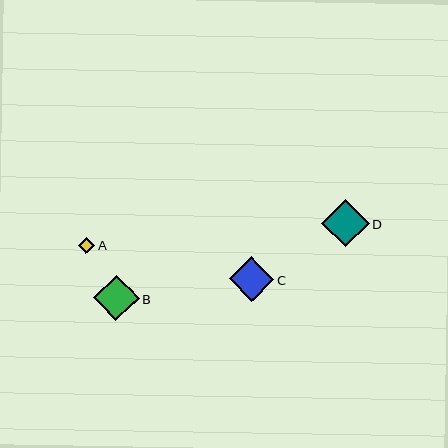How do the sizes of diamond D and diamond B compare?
Diamond D and diamond B are approximately the same size.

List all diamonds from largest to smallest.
From largest to smallest: D, B, C, A.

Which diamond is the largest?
Diamond D is the largest with a size of approximately 48 pixels.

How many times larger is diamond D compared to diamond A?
Diamond D is approximately 3.0 times the size of diamond A.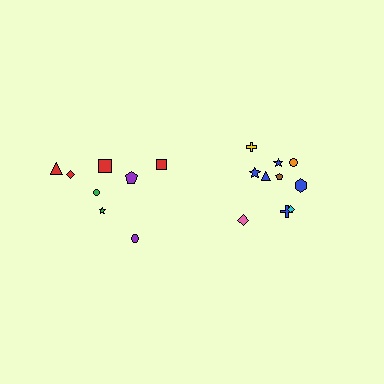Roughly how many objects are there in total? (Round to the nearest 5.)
Roughly 20 objects in total.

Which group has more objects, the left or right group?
The right group.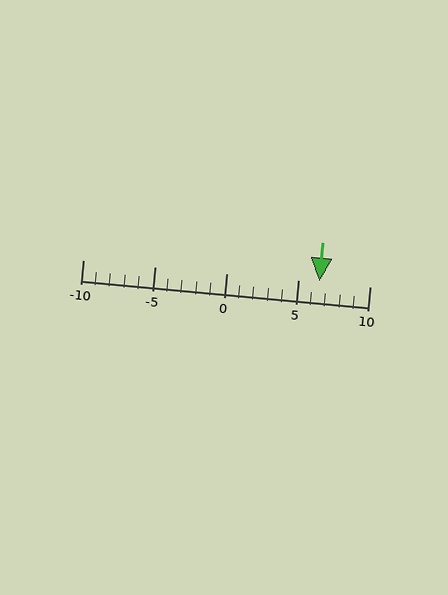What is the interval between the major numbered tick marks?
The major tick marks are spaced 5 units apart.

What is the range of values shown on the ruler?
The ruler shows values from -10 to 10.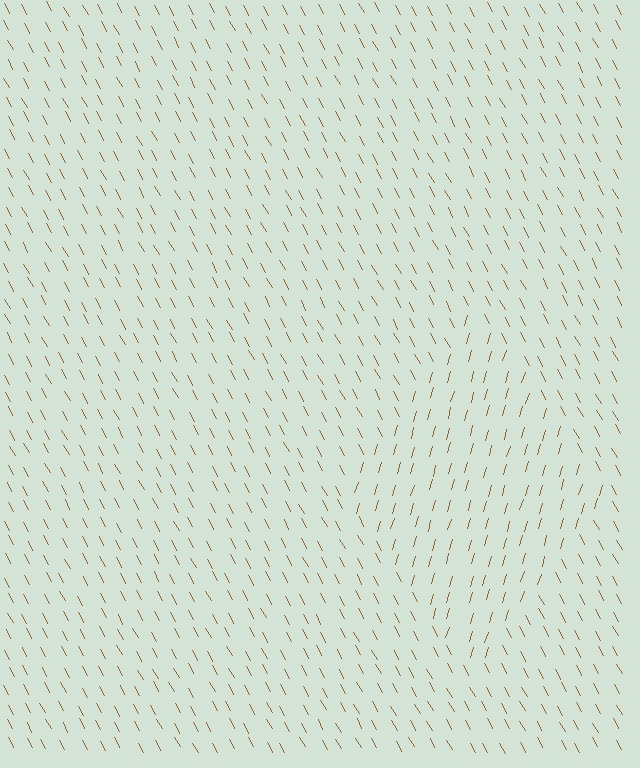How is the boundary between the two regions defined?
The boundary is defined purely by a change in line orientation (approximately 45 degrees difference). All lines are the same color and thickness.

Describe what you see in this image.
The image is filled with small brown line segments. A diamond region in the image has lines oriented differently from the surrounding lines, creating a visible texture boundary.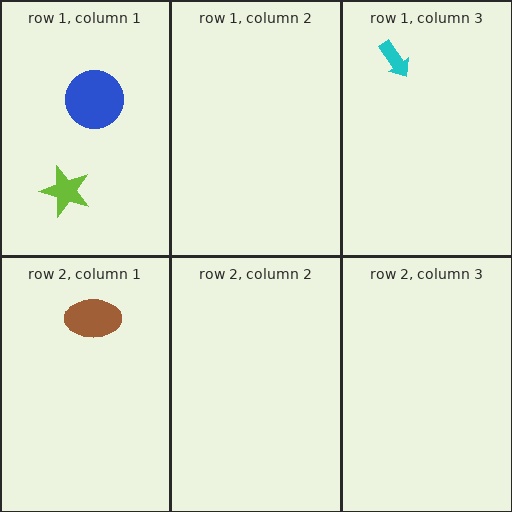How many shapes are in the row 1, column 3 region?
1.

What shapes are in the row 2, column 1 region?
The brown ellipse.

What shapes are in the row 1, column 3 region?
The cyan arrow.